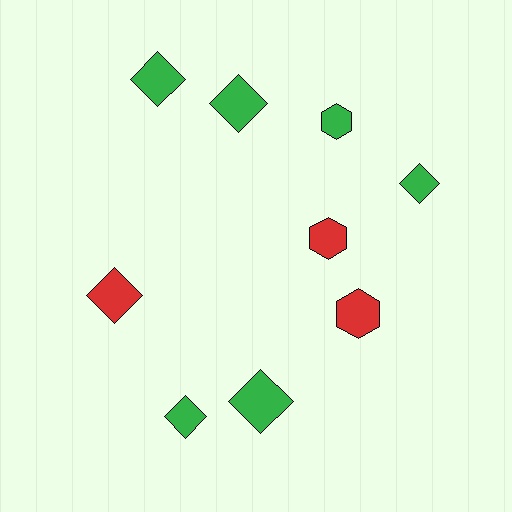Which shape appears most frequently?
Diamond, with 6 objects.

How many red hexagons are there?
There are 2 red hexagons.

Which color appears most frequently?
Green, with 6 objects.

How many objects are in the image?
There are 9 objects.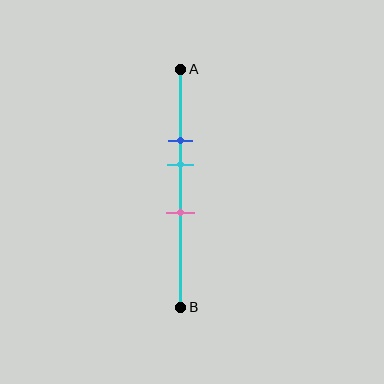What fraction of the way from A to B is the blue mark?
The blue mark is approximately 30% (0.3) of the way from A to B.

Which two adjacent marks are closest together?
The blue and cyan marks are the closest adjacent pair.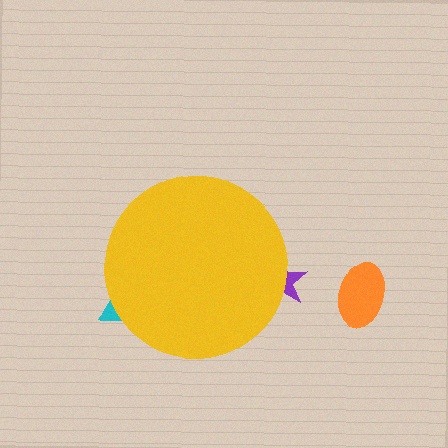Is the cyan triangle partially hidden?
Yes, the cyan triangle is partially hidden behind the yellow circle.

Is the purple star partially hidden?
Yes, the purple star is partially hidden behind the yellow circle.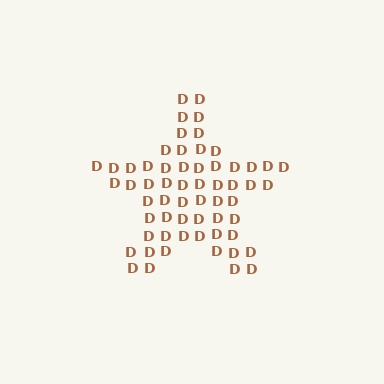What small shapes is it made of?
It is made of small letter D's.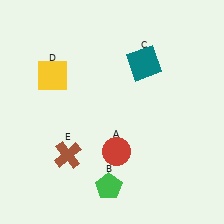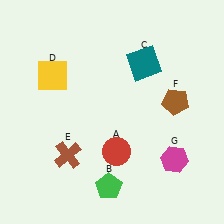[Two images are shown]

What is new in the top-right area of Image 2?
A brown pentagon (F) was added in the top-right area of Image 2.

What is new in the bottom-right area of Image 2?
A magenta hexagon (G) was added in the bottom-right area of Image 2.